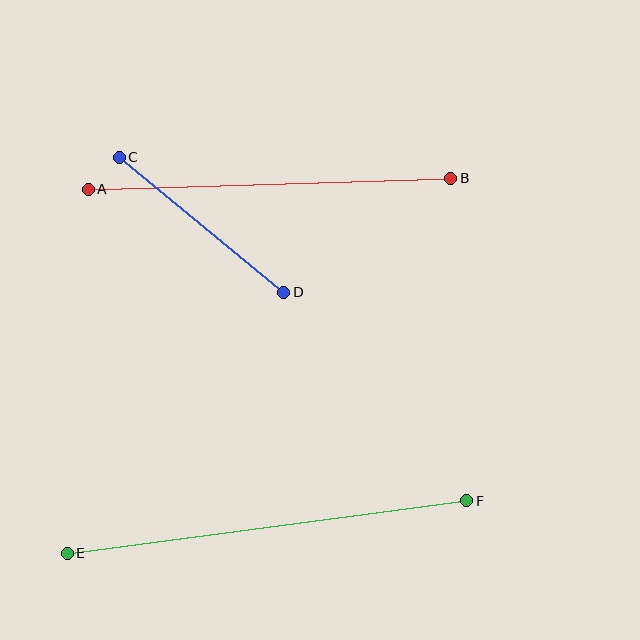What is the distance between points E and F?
The distance is approximately 403 pixels.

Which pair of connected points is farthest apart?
Points E and F are farthest apart.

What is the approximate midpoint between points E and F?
The midpoint is at approximately (267, 527) pixels.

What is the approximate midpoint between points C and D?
The midpoint is at approximately (201, 225) pixels.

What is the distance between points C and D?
The distance is approximately 213 pixels.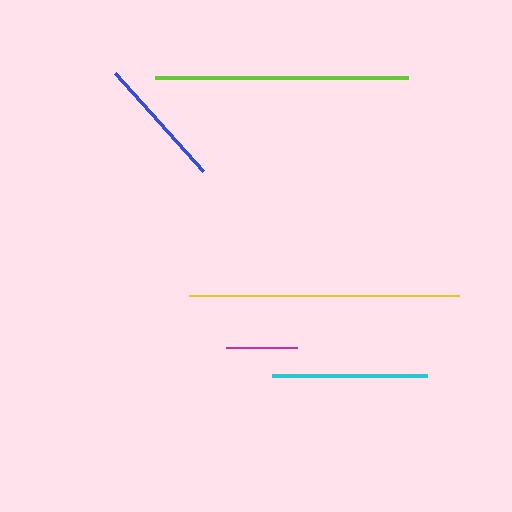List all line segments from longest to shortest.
From longest to shortest: yellow, lime, cyan, blue, magenta.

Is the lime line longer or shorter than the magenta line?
The lime line is longer than the magenta line.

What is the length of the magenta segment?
The magenta segment is approximately 71 pixels long.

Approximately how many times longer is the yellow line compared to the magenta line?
The yellow line is approximately 3.8 times the length of the magenta line.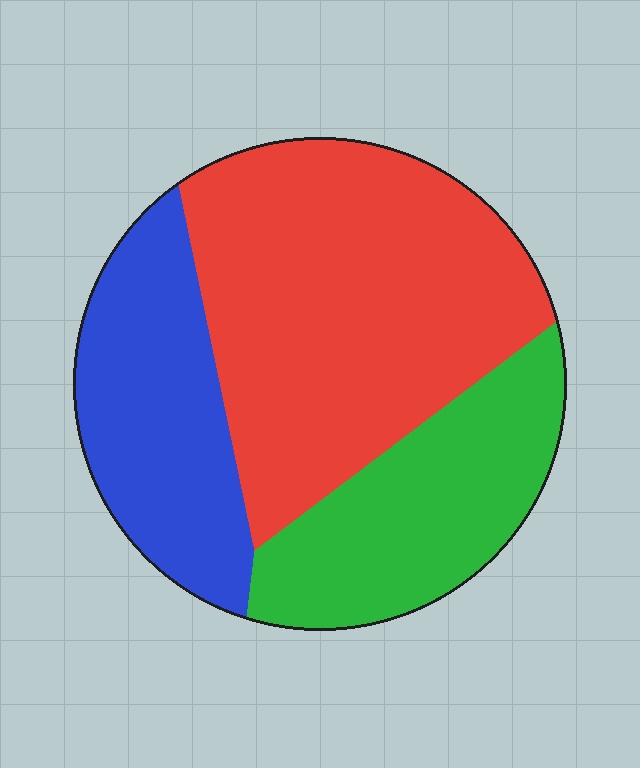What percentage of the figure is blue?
Blue covers roughly 25% of the figure.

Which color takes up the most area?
Red, at roughly 50%.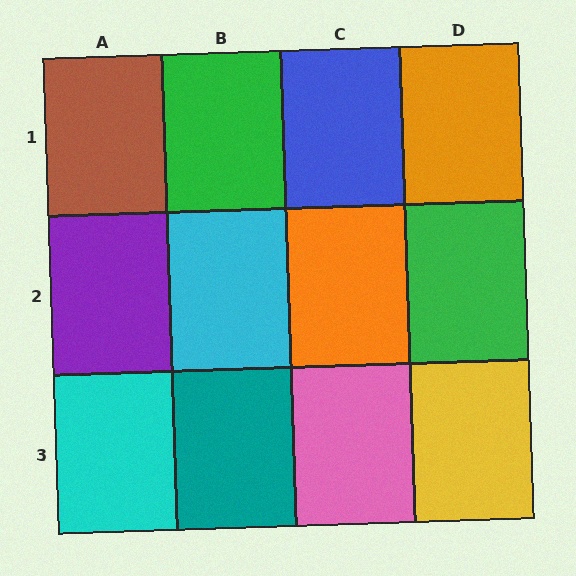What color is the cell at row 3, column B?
Teal.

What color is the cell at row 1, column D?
Orange.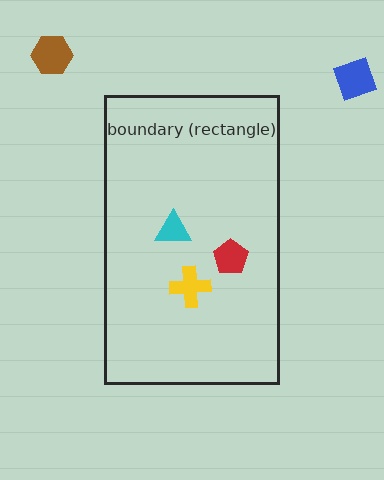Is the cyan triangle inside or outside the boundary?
Inside.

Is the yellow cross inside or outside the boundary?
Inside.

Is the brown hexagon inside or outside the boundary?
Outside.